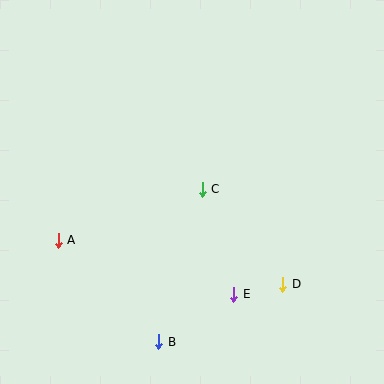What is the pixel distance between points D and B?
The distance between D and B is 136 pixels.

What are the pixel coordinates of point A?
Point A is at (58, 240).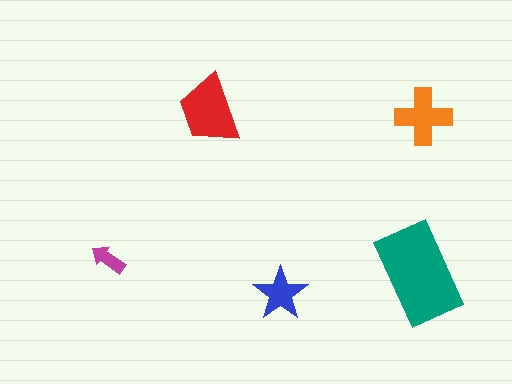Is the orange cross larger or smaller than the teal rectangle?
Smaller.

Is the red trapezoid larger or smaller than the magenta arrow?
Larger.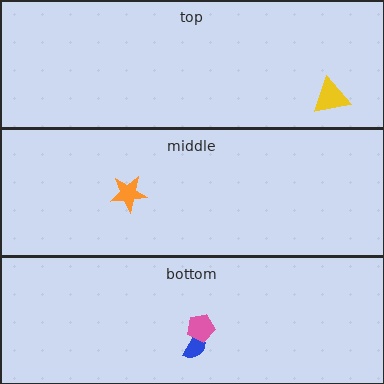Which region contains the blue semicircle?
The bottom region.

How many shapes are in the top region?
1.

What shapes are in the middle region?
The orange star.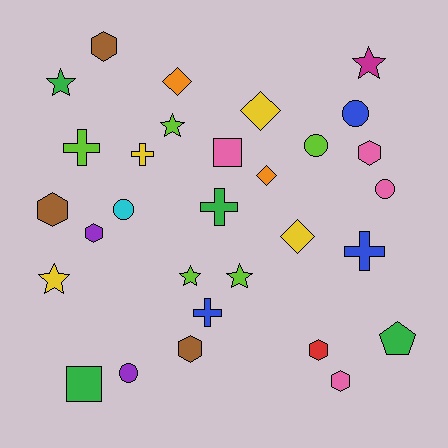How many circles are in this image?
There are 5 circles.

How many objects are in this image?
There are 30 objects.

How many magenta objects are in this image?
There is 1 magenta object.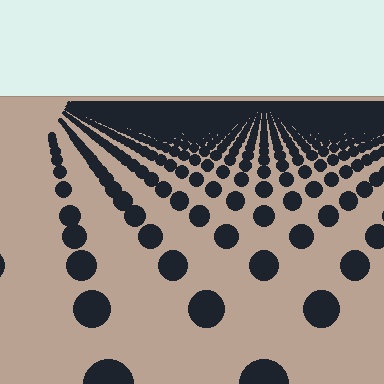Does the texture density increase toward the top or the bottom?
Density increases toward the top.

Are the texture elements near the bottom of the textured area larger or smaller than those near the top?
Larger. Near the bottom, elements are closer to the viewer and appear at a bigger on-screen size.